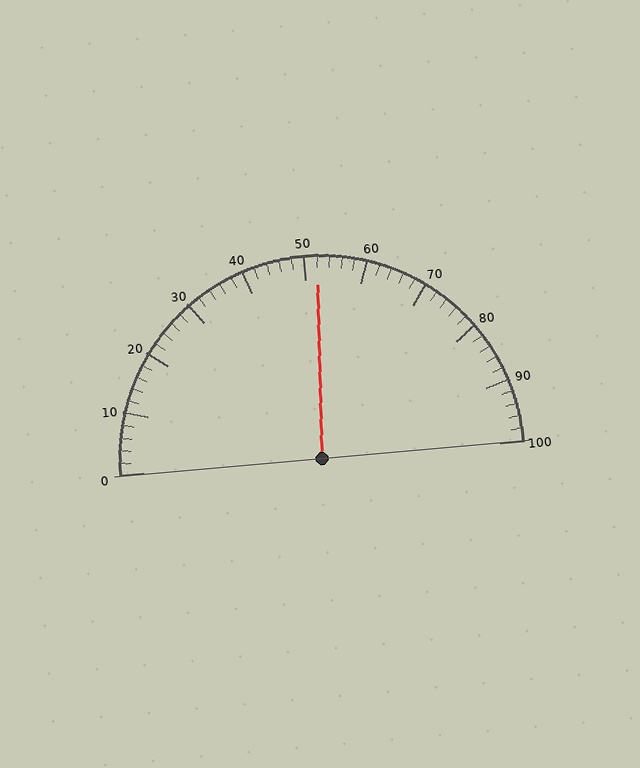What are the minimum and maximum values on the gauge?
The gauge ranges from 0 to 100.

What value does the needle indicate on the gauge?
The needle indicates approximately 52.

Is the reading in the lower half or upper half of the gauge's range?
The reading is in the upper half of the range (0 to 100).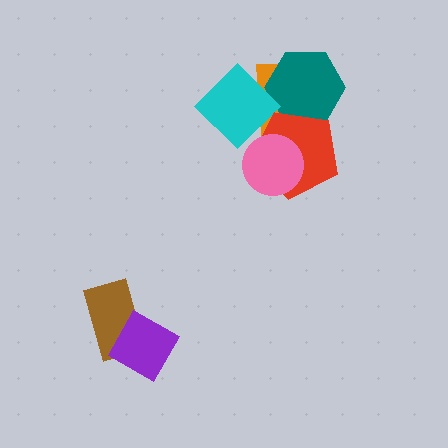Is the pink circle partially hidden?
No, no other shape covers it.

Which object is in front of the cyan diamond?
The red pentagon is in front of the cyan diamond.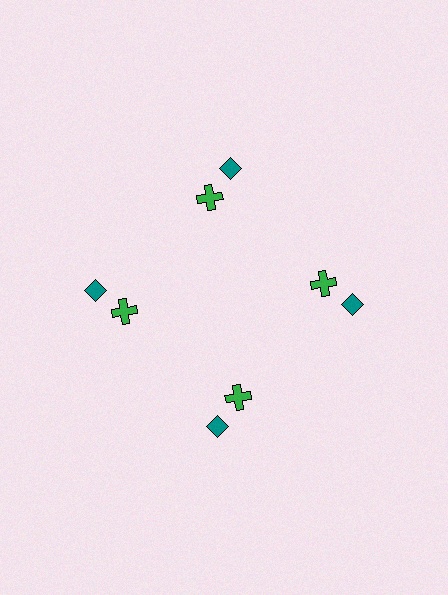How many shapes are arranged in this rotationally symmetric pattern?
There are 8 shapes, arranged in 4 groups of 2.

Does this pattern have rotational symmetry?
Yes, this pattern has 4-fold rotational symmetry. It looks the same after rotating 90 degrees around the center.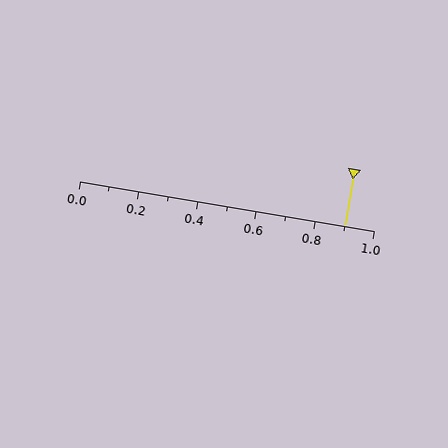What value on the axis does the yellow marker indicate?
The marker indicates approximately 0.9.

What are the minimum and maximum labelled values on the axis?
The axis runs from 0.0 to 1.0.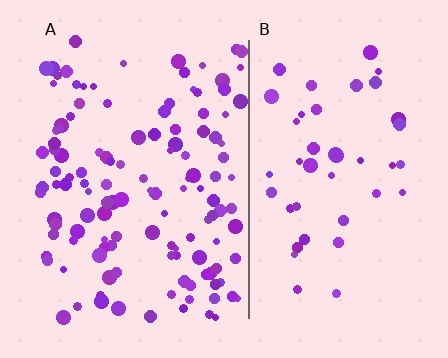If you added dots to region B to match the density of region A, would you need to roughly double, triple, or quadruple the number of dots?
Approximately triple.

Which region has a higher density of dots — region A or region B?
A (the left).